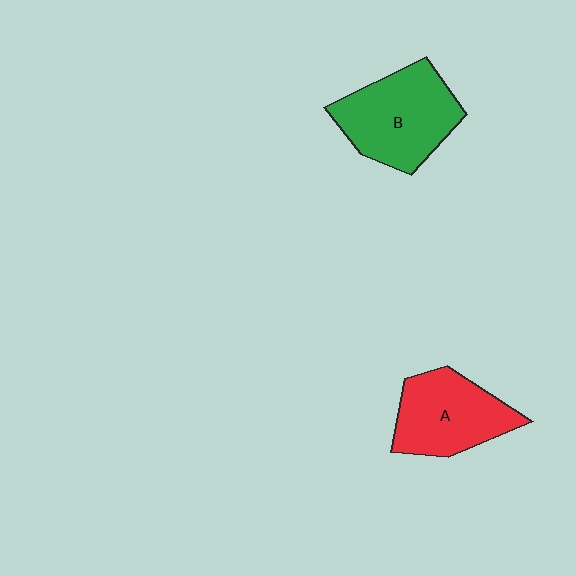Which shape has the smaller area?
Shape A (red).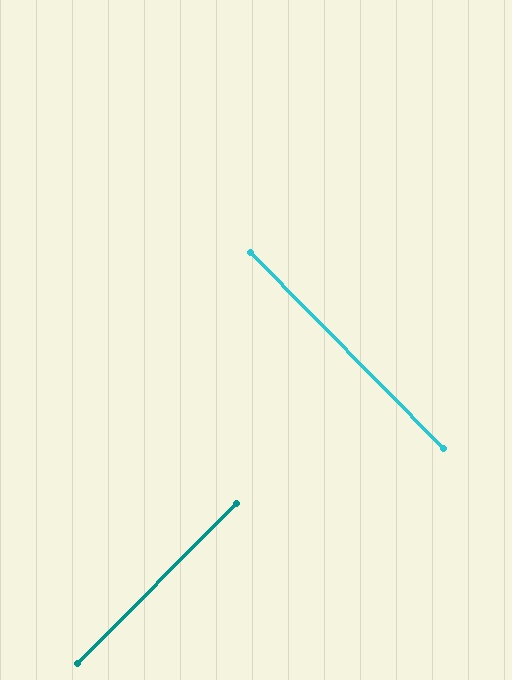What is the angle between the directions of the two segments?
Approximately 89 degrees.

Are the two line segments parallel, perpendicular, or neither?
Perpendicular — they meet at approximately 89°.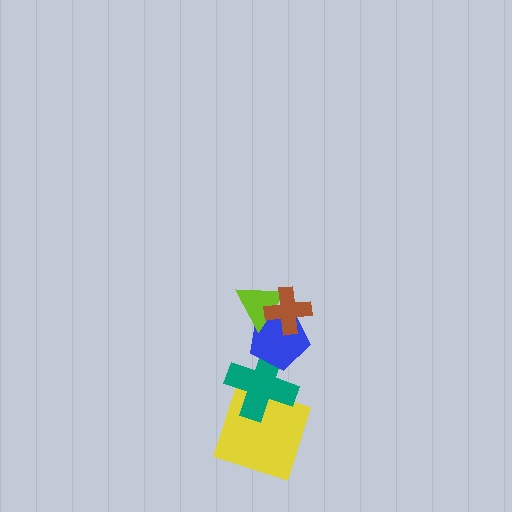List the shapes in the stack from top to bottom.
From top to bottom: the brown cross, the lime triangle, the blue pentagon, the teal cross, the yellow square.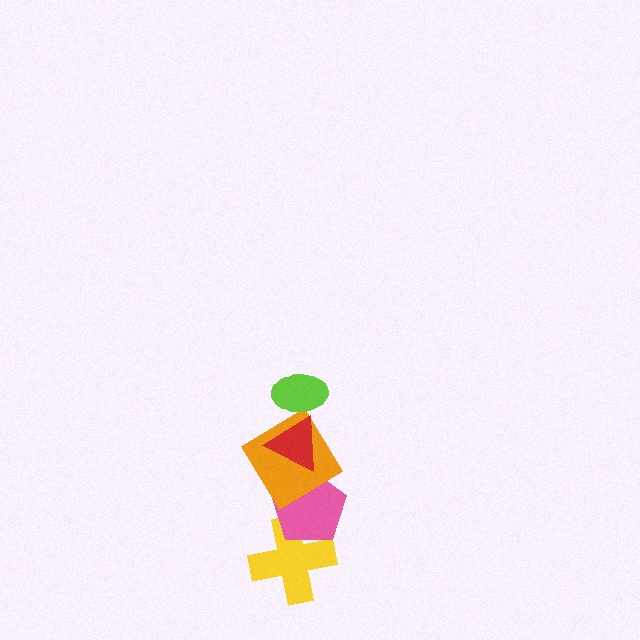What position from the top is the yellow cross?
The yellow cross is 5th from the top.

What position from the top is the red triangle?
The red triangle is 2nd from the top.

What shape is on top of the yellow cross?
The pink pentagon is on top of the yellow cross.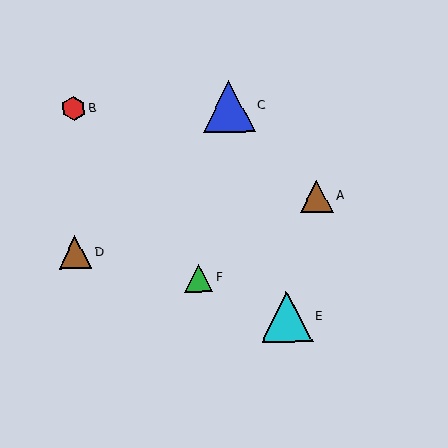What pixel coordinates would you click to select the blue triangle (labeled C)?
Click at (229, 106) to select the blue triangle C.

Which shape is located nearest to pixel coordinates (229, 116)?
The blue triangle (labeled C) at (229, 106) is nearest to that location.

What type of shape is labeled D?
Shape D is a brown triangle.